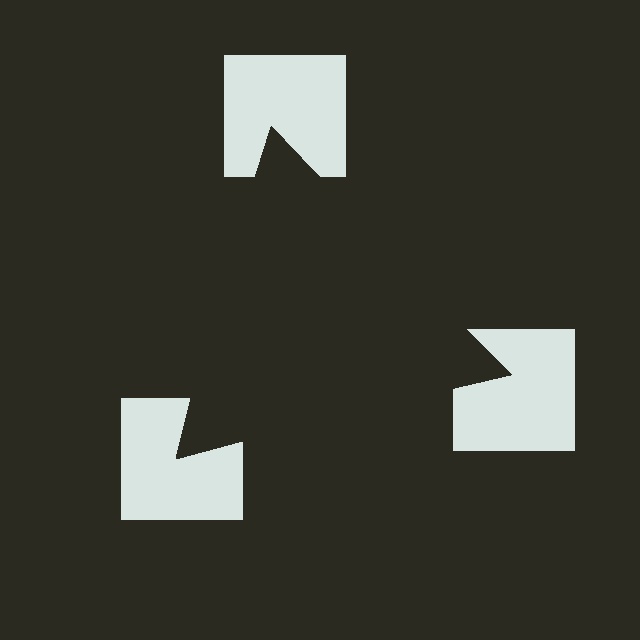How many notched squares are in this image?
There are 3 — one at each vertex of the illusory triangle.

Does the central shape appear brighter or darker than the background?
It typically appears slightly darker than the background, even though no actual brightness change is drawn.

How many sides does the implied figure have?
3 sides.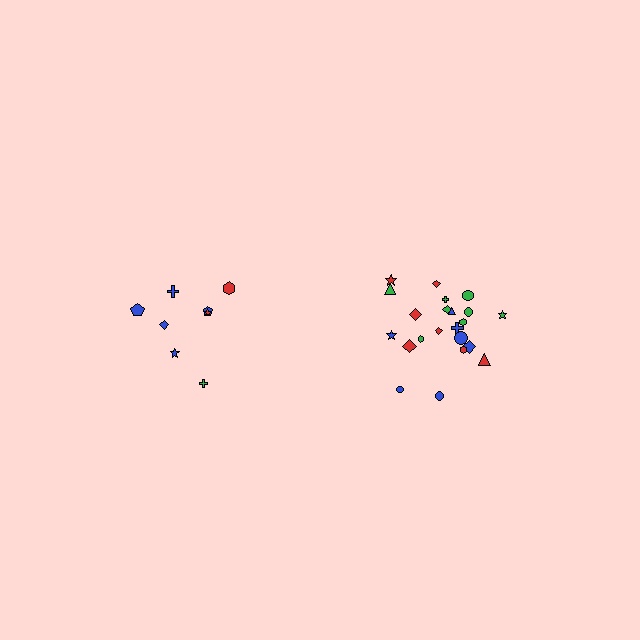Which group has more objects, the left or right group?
The right group.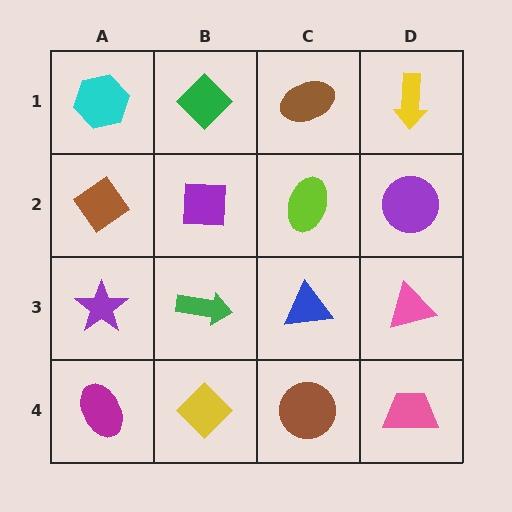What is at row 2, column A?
A brown diamond.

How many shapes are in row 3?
4 shapes.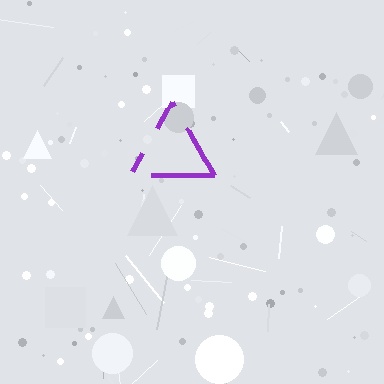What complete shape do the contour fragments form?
The contour fragments form a triangle.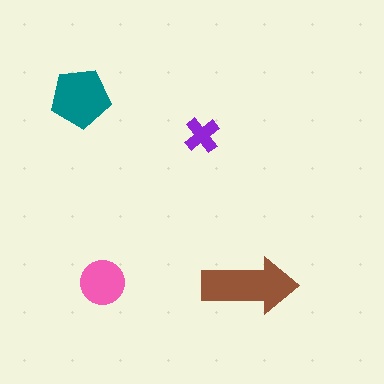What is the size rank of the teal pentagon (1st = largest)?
2nd.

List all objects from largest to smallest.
The brown arrow, the teal pentagon, the pink circle, the purple cross.